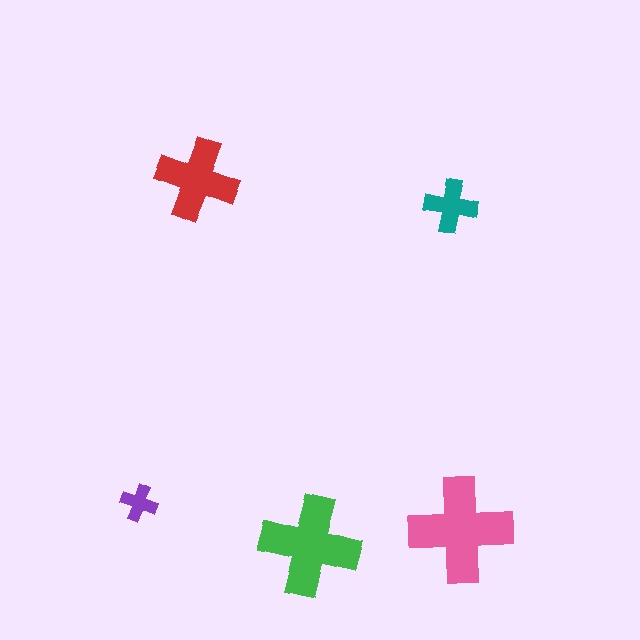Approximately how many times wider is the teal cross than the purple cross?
About 1.5 times wider.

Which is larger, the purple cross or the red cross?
The red one.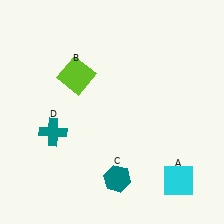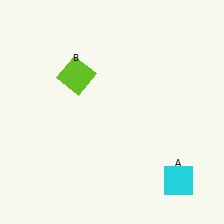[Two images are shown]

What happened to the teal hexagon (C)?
The teal hexagon (C) was removed in Image 2. It was in the bottom-right area of Image 1.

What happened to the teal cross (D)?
The teal cross (D) was removed in Image 2. It was in the bottom-left area of Image 1.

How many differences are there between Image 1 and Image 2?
There are 2 differences between the two images.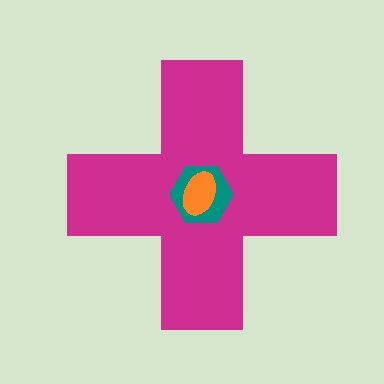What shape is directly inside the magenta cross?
The teal hexagon.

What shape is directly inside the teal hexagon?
The orange ellipse.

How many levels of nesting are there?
3.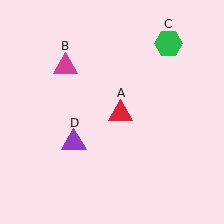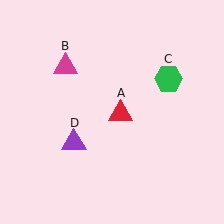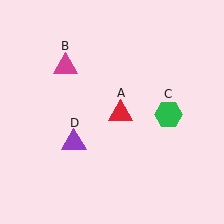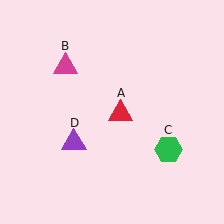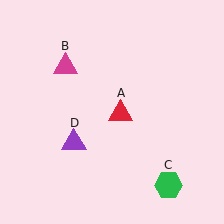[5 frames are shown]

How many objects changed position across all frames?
1 object changed position: green hexagon (object C).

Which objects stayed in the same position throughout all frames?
Red triangle (object A) and magenta triangle (object B) and purple triangle (object D) remained stationary.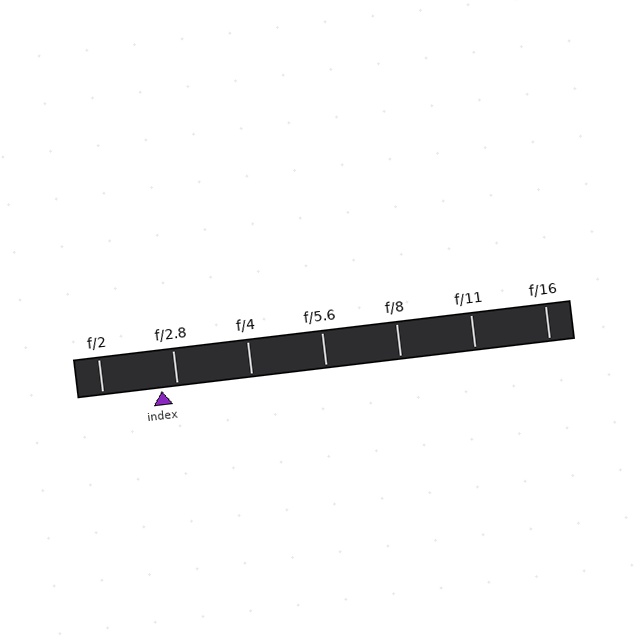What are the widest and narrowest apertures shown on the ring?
The widest aperture shown is f/2 and the narrowest is f/16.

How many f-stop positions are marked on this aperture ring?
There are 7 f-stop positions marked.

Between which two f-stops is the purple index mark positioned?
The index mark is between f/2 and f/2.8.